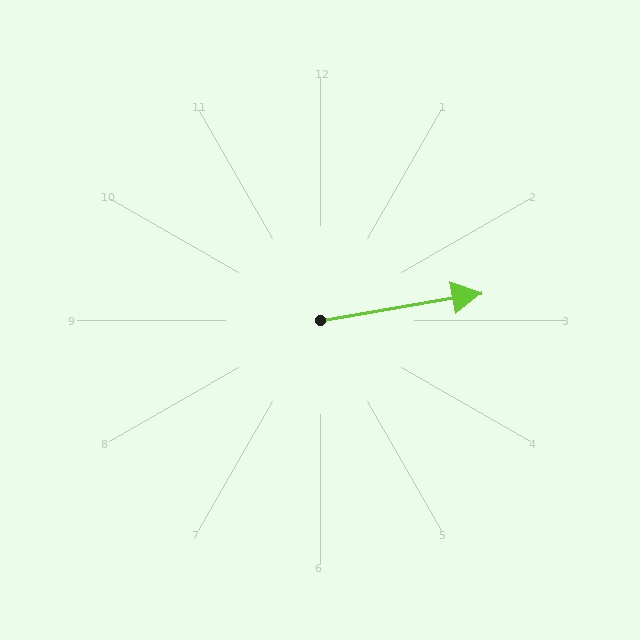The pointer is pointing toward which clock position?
Roughly 3 o'clock.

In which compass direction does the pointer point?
East.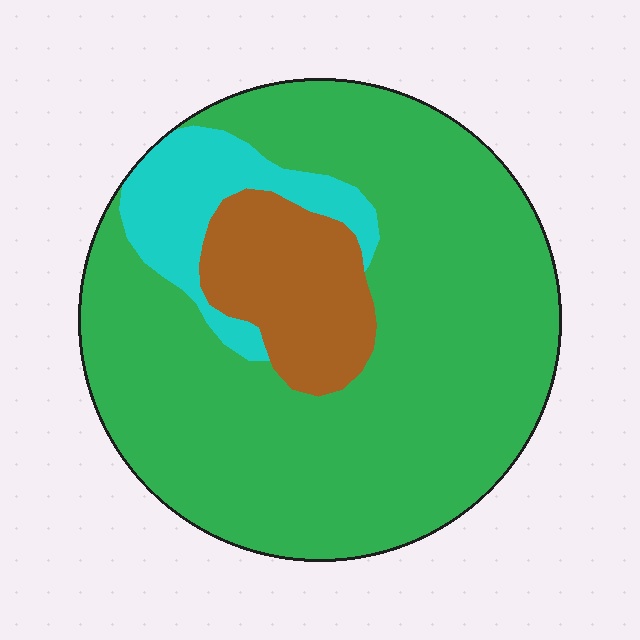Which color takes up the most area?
Green, at roughly 75%.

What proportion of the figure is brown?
Brown takes up about one eighth (1/8) of the figure.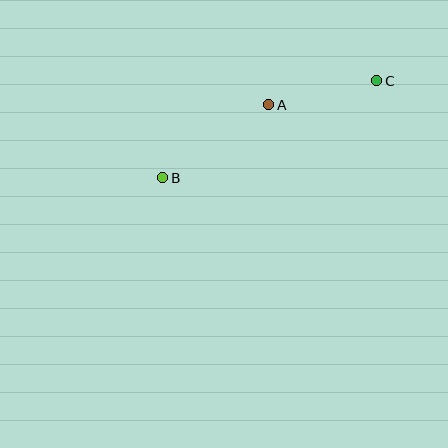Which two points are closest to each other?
Points A and C are closest to each other.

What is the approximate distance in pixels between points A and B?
The distance between A and B is approximately 128 pixels.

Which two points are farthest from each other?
Points B and C are farthest from each other.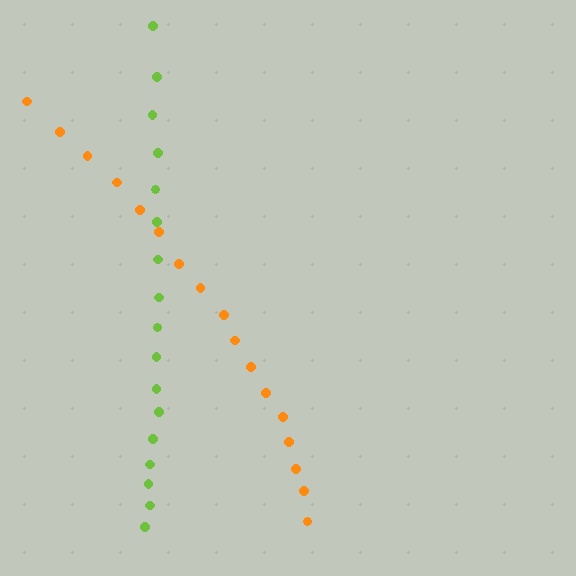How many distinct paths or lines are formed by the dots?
There are 2 distinct paths.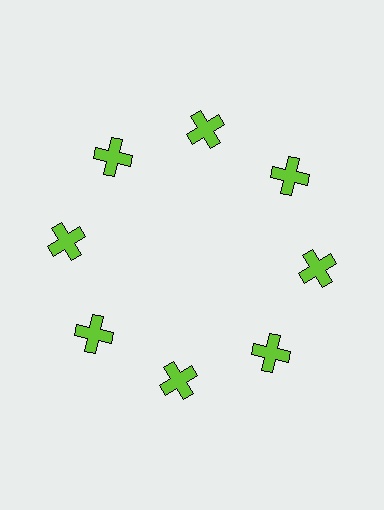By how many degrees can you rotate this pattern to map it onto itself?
The pattern maps onto itself every 45 degrees of rotation.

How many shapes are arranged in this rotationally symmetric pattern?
There are 8 shapes, arranged in 8 groups of 1.